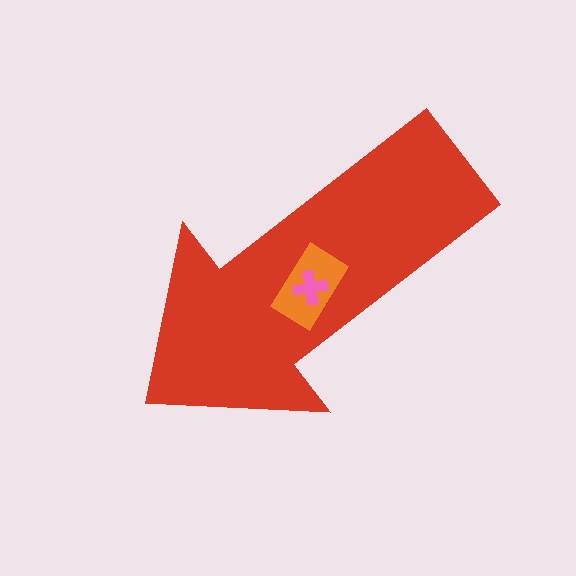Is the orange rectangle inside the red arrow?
Yes.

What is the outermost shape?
The red arrow.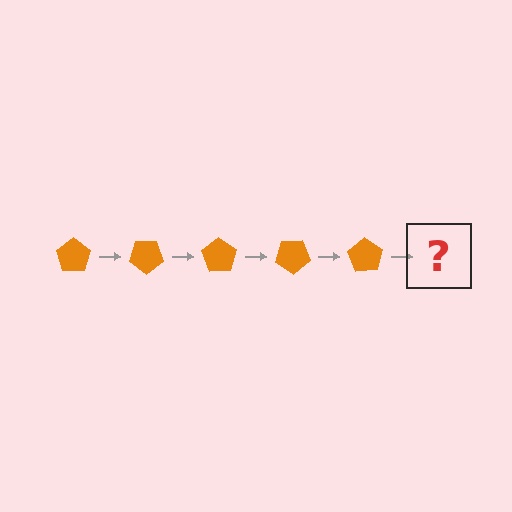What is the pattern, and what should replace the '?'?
The pattern is that the pentagon rotates 35 degrees each step. The '?' should be an orange pentagon rotated 175 degrees.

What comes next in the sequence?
The next element should be an orange pentagon rotated 175 degrees.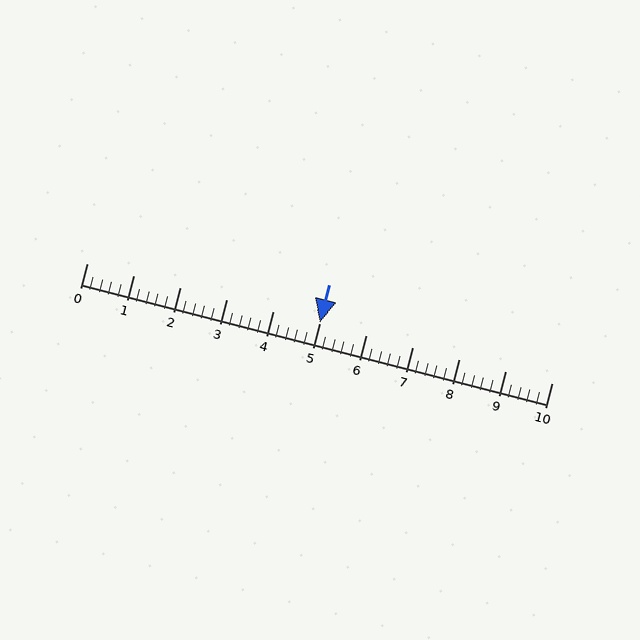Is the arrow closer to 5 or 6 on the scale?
The arrow is closer to 5.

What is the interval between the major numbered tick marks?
The major tick marks are spaced 1 units apart.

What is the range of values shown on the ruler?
The ruler shows values from 0 to 10.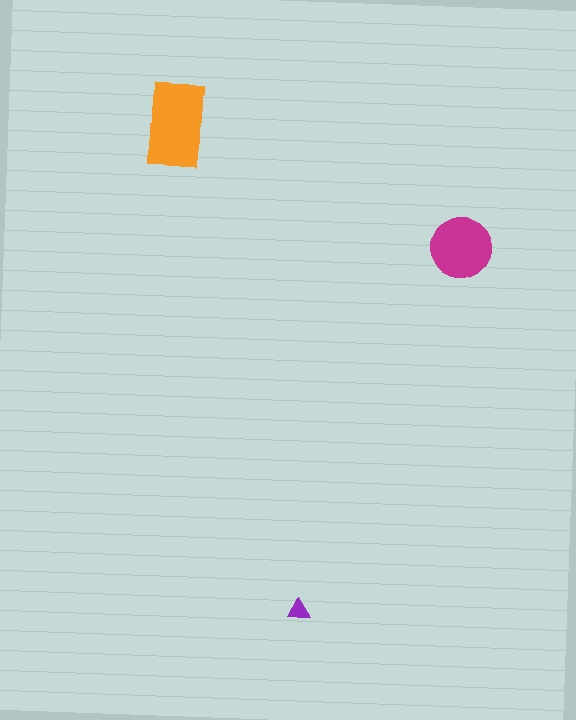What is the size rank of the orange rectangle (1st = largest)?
1st.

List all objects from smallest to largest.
The purple triangle, the magenta circle, the orange rectangle.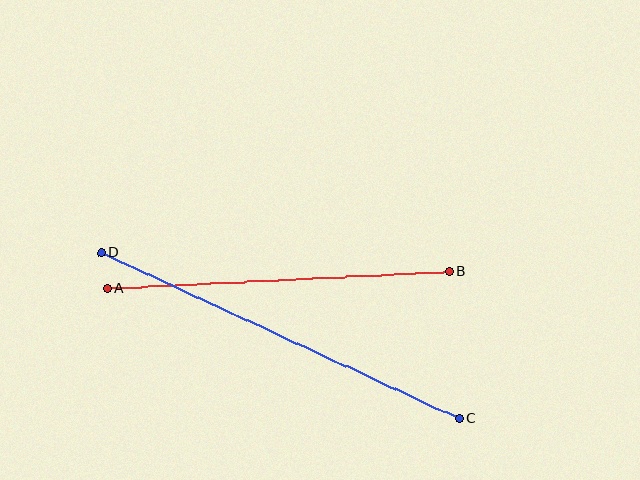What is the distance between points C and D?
The distance is approximately 394 pixels.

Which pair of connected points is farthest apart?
Points C and D are farthest apart.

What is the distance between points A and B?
The distance is approximately 342 pixels.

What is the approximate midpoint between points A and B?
The midpoint is at approximately (278, 280) pixels.